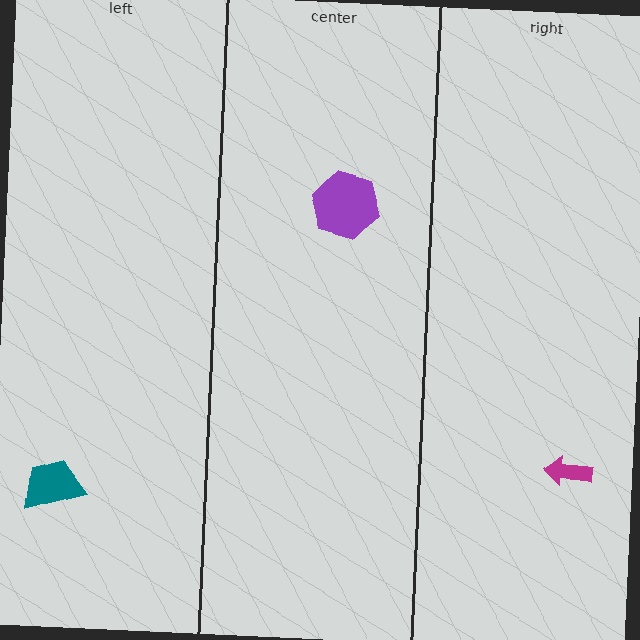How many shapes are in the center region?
1.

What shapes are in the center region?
The purple hexagon.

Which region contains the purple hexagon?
The center region.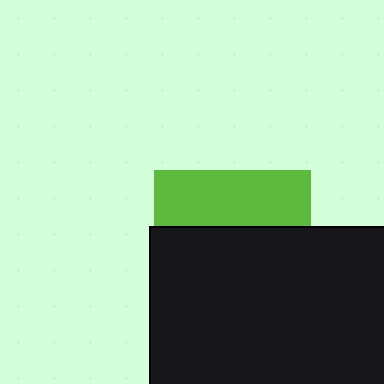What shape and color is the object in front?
The object in front is a black rectangle.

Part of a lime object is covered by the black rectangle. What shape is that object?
It is a square.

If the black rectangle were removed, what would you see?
You would see the complete lime square.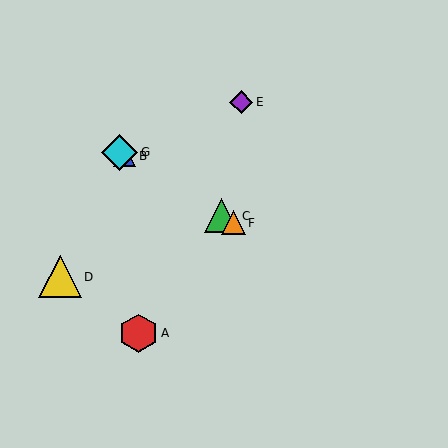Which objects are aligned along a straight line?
Objects B, C, F, G are aligned along a straight line.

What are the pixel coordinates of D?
Object D is at (60, 277).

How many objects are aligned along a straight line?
4 objects (B, C, F, G) are aligned along a straight line.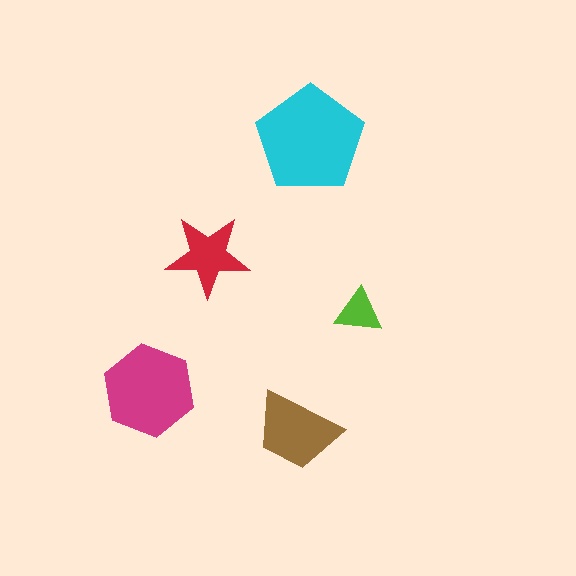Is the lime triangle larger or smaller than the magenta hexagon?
Smaller.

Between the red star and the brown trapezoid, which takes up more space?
The brown trapezoid.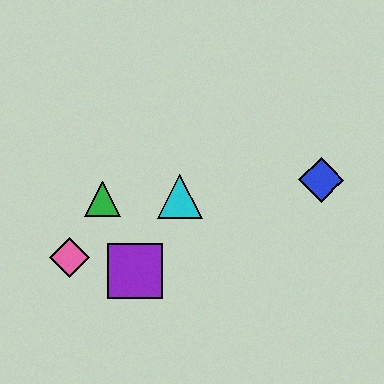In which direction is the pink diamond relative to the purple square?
The pink diamond is to the left of the purple square.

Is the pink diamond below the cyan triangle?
Yes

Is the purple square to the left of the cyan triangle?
Yes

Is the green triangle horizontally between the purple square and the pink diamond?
Yes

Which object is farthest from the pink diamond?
The blue diamond is farthest from the pink diamond.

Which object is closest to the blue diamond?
The cyan triangle is closest to the blue diamond.